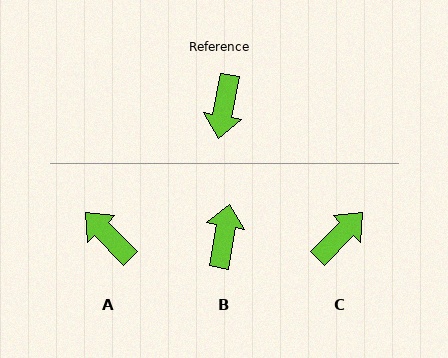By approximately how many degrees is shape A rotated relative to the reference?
Approximately 125 degrees clockwise.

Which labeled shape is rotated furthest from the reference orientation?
B, about 180 degrees away.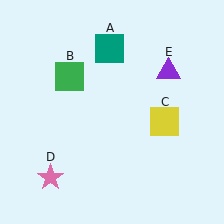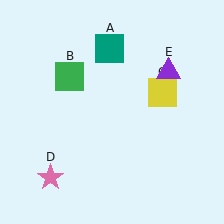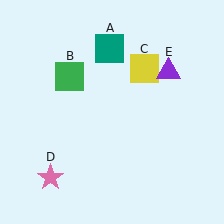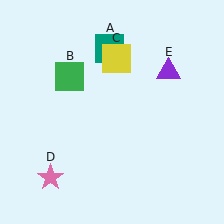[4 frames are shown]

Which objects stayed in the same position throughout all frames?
Teal square (object A) and green square (object B) and pink star (object D) and purple triangle (object E) remained stationary.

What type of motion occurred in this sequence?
The yellow square (object C) rotated counterclockwise around the center of the scene.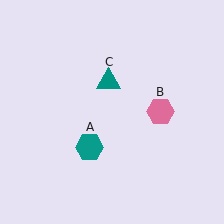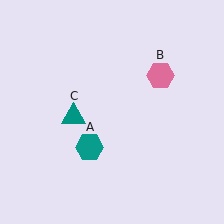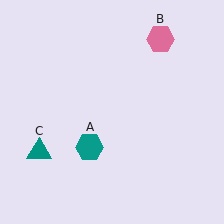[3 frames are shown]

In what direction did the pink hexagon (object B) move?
The pink hexagon (object B) moved up.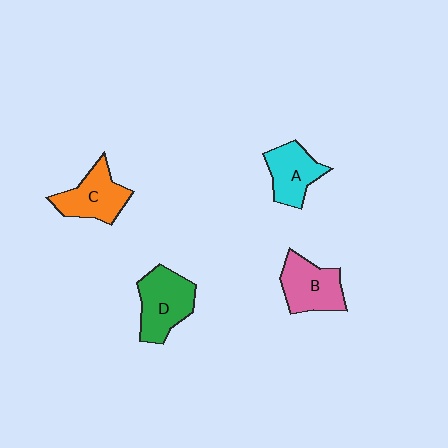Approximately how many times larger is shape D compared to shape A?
Approximately 1.3 times.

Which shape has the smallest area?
Shape A (cyan).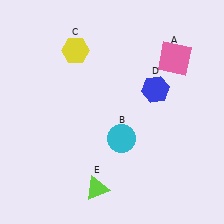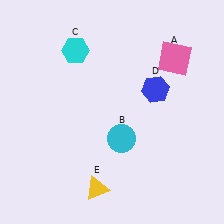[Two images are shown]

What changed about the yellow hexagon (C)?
In Image 1, C is yellow. In Image 2, it changed to cyan.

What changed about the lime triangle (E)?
In Image 1, E is lime. In Image 2, it changed to yellow.